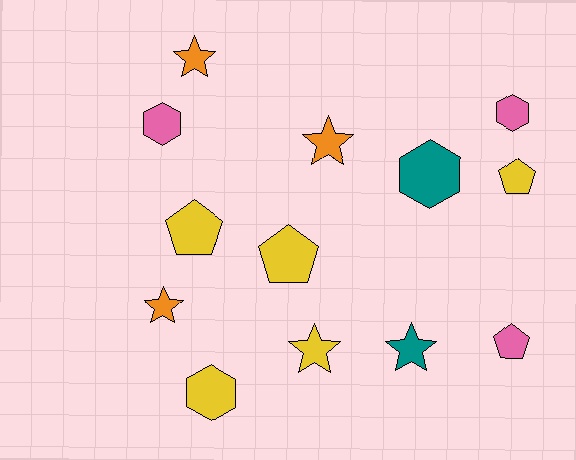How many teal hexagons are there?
There is 1 teal hexagon.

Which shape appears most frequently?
Star, with 5 objects.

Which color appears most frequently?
Yellow, with 5 objects.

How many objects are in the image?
There are 13 objects.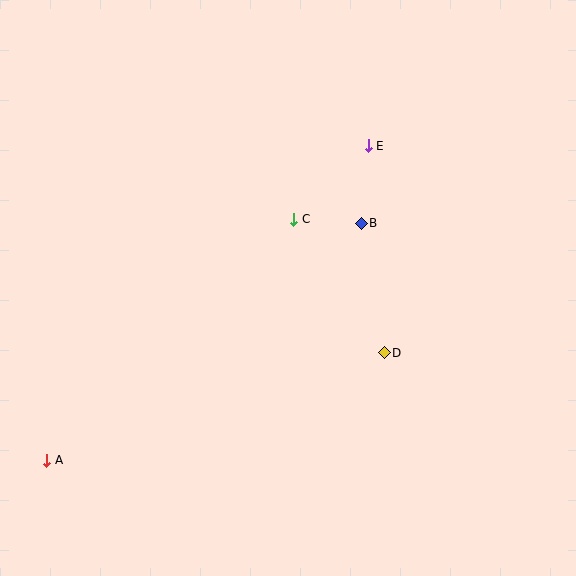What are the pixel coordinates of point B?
Point B is at (361, 223).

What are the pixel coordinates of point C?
Point C is at (294, 219).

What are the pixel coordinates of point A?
Point A is at (47, 460).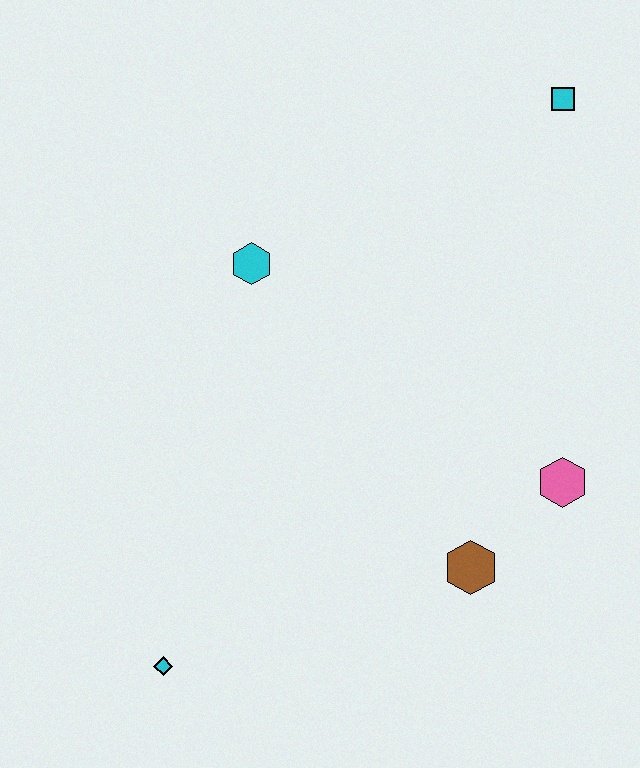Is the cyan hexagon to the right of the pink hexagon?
No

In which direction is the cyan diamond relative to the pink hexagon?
The cyan diamond is to the left of the pink hexagon.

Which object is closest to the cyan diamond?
The brown hexagon is closest to the cyan diamond.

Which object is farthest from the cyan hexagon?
The cyan diamond is farthest from the cyan hexagon.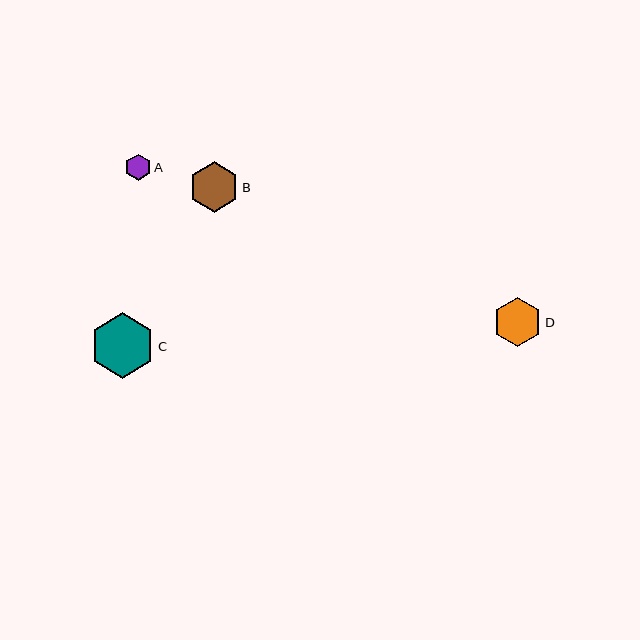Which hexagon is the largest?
Hexagon C is the largest with a size of approximately 65 pixels.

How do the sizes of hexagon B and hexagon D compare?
Hexagon B and hexagon D are approximately the same size.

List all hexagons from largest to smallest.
From largest to smallest: C, B, D, A.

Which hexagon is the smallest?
Hexagon A is the smallest with a size of approximately 26 pixels.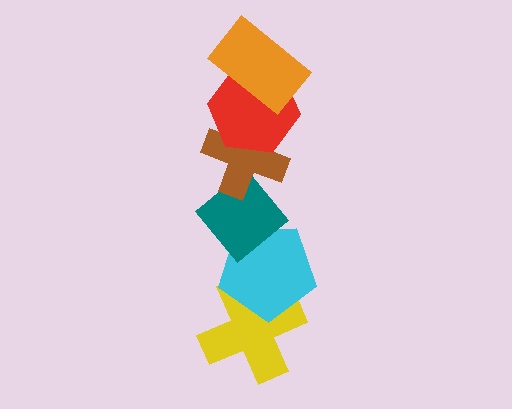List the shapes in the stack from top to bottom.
From top to bottom: the orange rectangle, the red hexagon, the brown cross, the teal diamond, the cyan pentagon, the yellow cross.